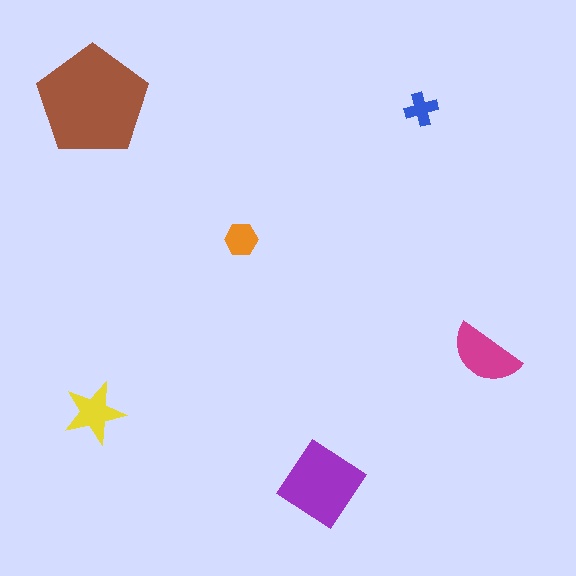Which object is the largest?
The brown pentagon.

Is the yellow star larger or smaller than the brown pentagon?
Smaller.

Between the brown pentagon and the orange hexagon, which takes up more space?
The brown pentagon.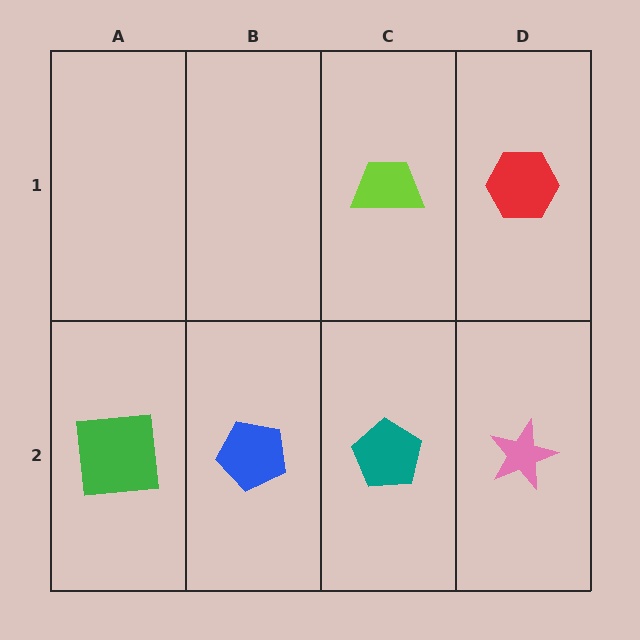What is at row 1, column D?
A red hexagon.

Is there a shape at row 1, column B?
No, that cell is empty.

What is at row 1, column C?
A lime trapezoid.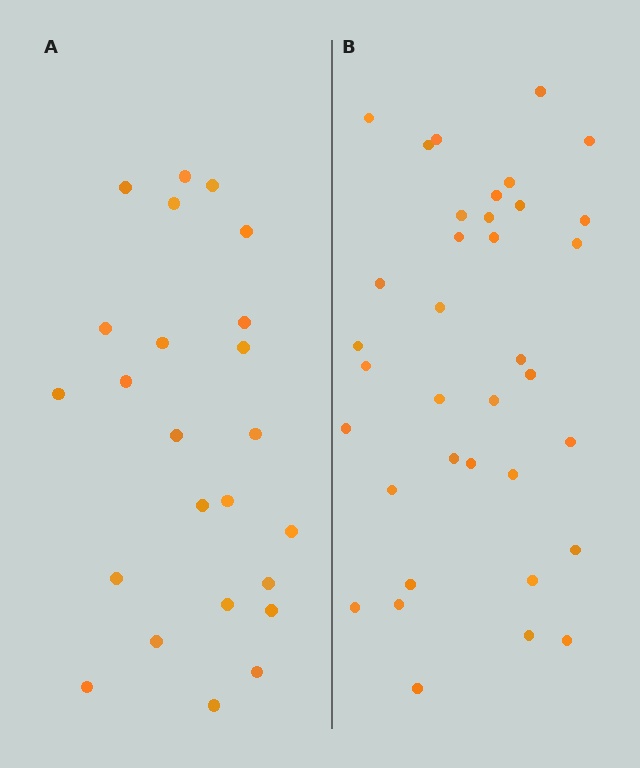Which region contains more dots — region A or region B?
Region B (the right region) has more dots.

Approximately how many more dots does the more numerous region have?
Region B has roughly 12 or so more dots than region A.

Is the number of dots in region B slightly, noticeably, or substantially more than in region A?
Region B has substantially more. The ratio is roughly 1.5 to 1.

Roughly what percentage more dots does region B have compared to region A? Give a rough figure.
About 50% more.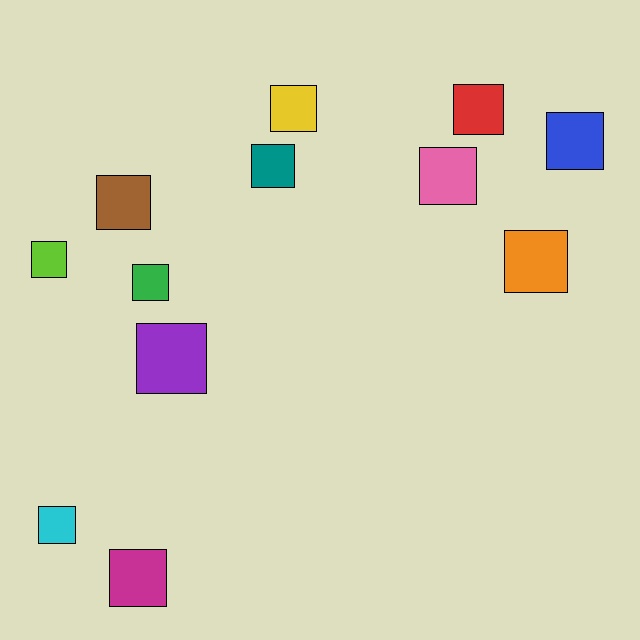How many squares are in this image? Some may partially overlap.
There are 12 squares.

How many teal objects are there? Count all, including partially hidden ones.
There is 1 teal object.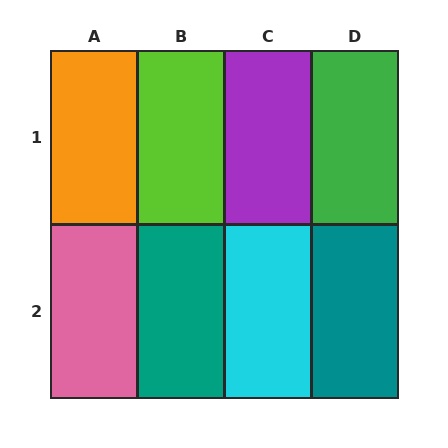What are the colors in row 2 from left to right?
Pink, teal, cyan, teal.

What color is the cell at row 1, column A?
Orange.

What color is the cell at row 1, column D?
Green.